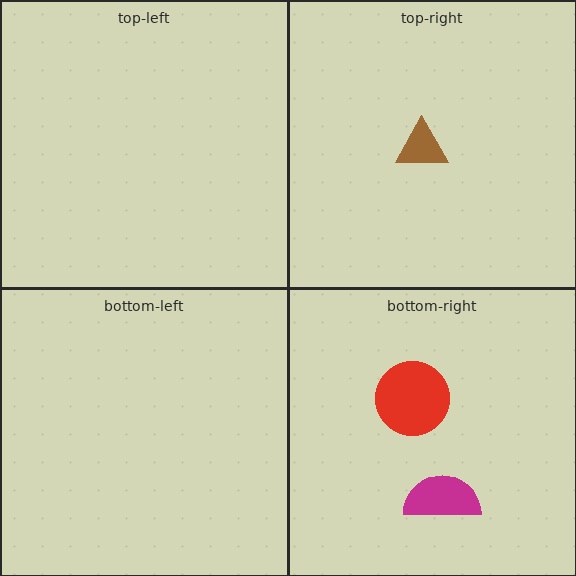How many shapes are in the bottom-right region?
2.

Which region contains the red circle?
The bottom-right region.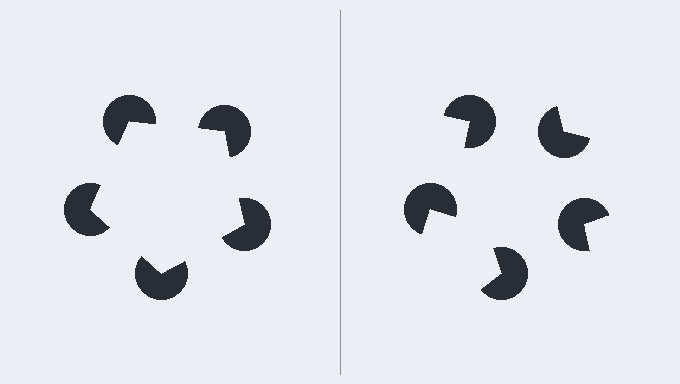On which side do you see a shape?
An illusory pentagon appears on the left side. On the right side the wedge cuts are rotated, so no coherent shape forms.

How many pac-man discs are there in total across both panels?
10 — 5 on each side.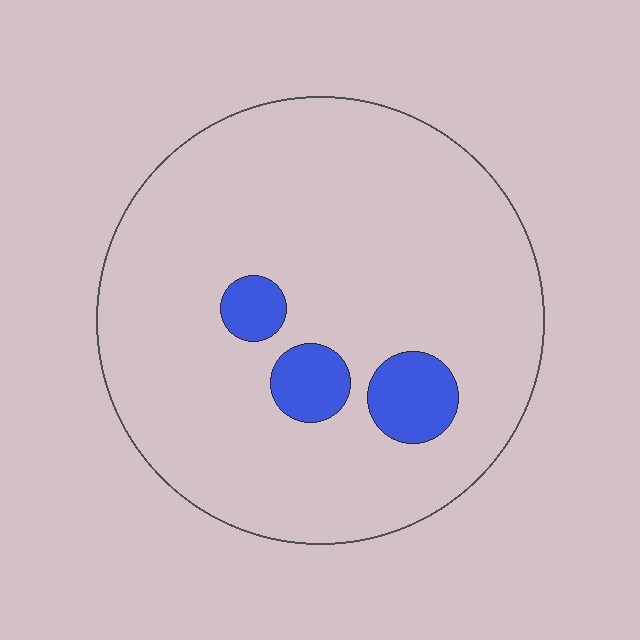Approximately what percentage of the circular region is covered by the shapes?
Approximately 10%.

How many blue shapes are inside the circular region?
3.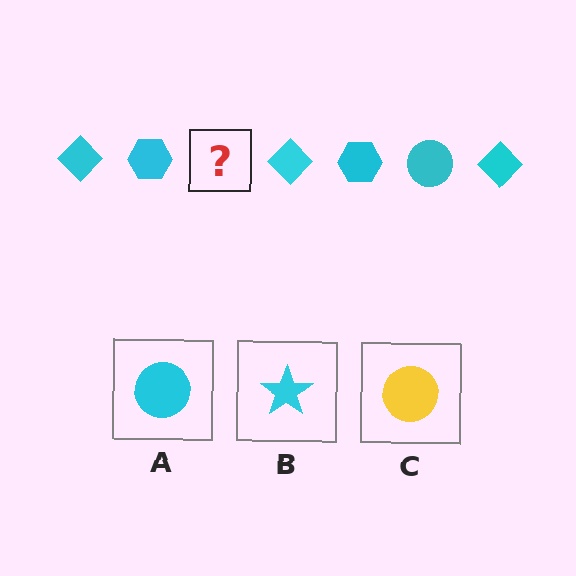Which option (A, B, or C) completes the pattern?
A.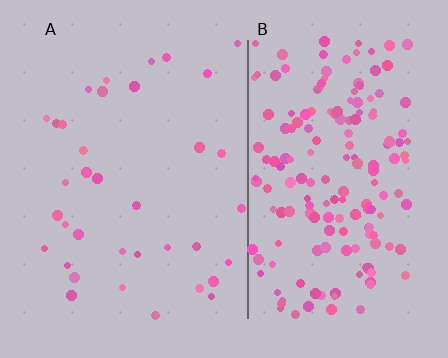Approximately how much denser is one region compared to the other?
Approximately 5.0× — region B over region A.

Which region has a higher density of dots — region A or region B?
B (the right).